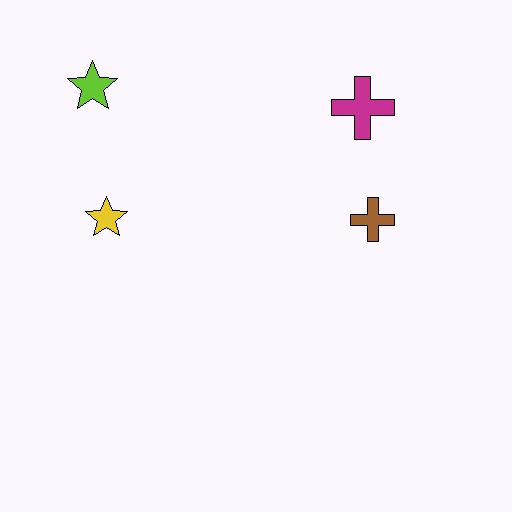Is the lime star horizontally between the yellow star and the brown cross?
No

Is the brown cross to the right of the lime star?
Yes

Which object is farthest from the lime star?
The brown cross is farthest from the lime star.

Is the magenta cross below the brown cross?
No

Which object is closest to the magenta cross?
The brown cross is closest to the magenta cross.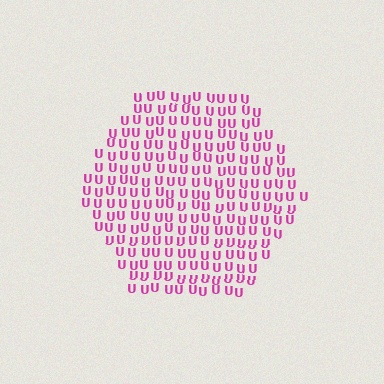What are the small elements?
The small elements are letter U's.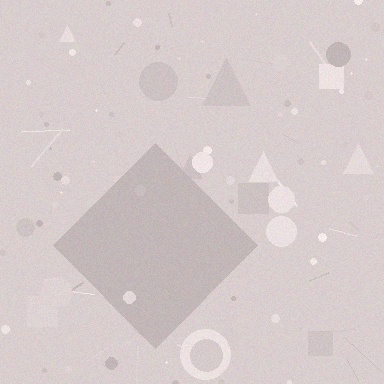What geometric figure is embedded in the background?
A diamond is embedded in the background.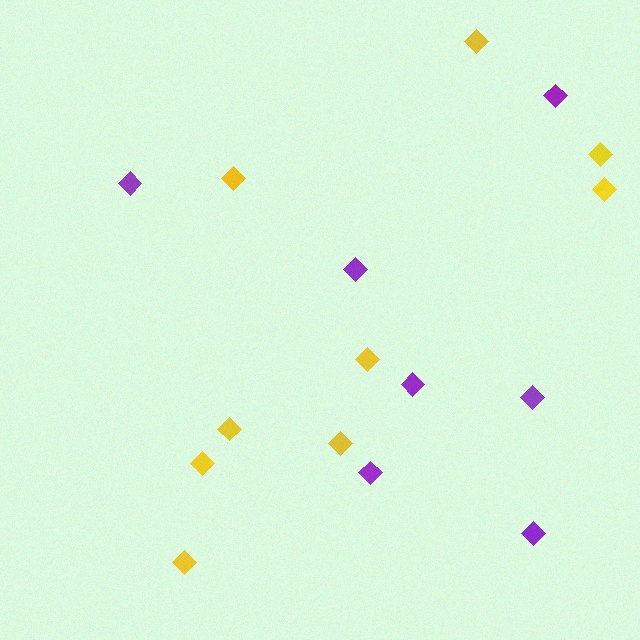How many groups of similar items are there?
There are 2 groups: one group of yellow diamonds (9) and one group of purple diamonds (7).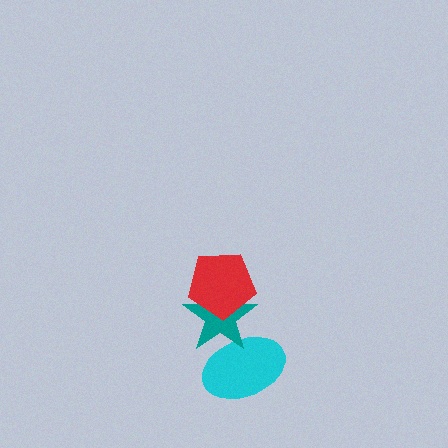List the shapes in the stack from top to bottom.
From top to bottom: the red pentagon, the teal star, the cyan ellipse.